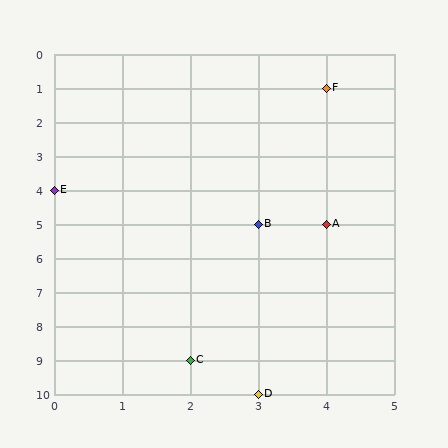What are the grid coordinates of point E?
Point E is at grid coordinates (0, 4).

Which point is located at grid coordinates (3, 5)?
Point B is at (3, 5).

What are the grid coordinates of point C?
Point C is at grid coordinates (2, 9).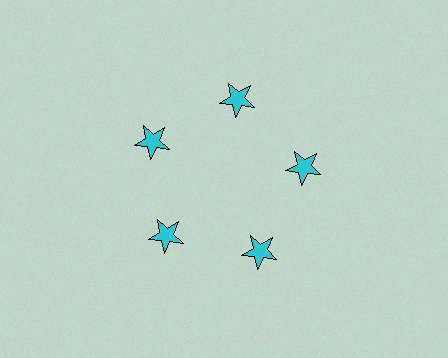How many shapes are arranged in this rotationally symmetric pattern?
There are 5 shapes, arranged in 5 groups of 1.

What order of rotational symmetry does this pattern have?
This pattern has 5-fold rotational symmetry.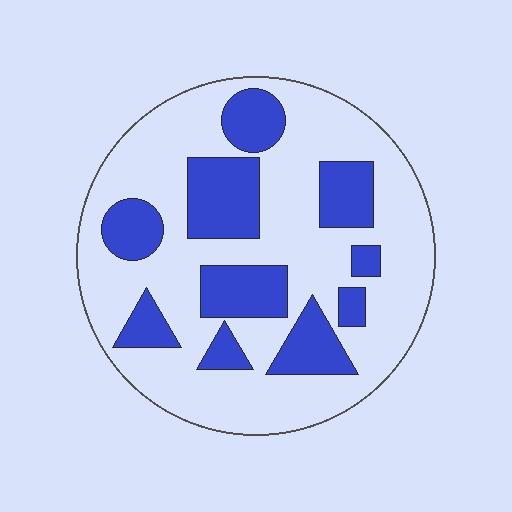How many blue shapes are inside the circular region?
10.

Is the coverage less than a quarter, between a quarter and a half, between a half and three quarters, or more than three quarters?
Between a quarter and a half.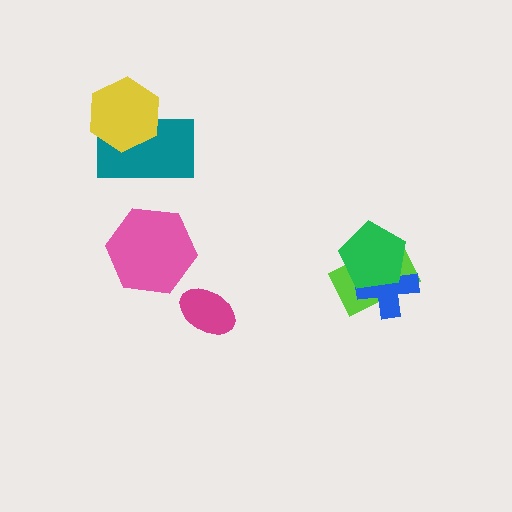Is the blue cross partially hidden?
Yes, it is partially covered by another shape.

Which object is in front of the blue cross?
The green pentagon is in front of the blue cross.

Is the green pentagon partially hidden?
No, no other shape covers it.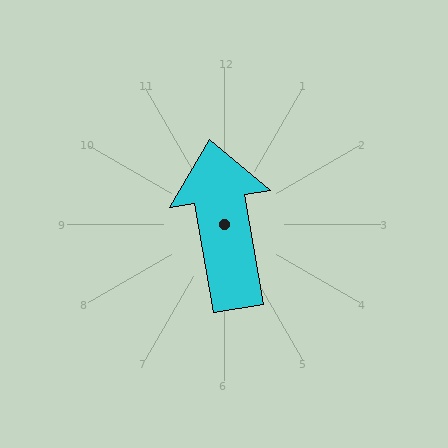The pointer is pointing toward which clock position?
Roughly 12 o'clock.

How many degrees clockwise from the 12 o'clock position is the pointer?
Approximately 350 degrees.